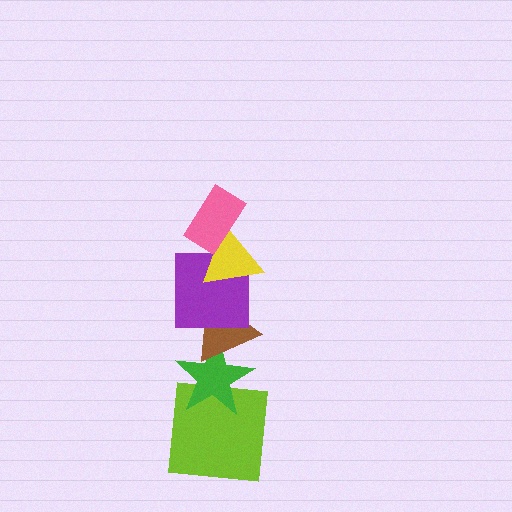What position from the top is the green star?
The green star is 5th from the top.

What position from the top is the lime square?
The lime square is 6th from the top.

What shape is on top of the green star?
The brown triangle is on top of the green star.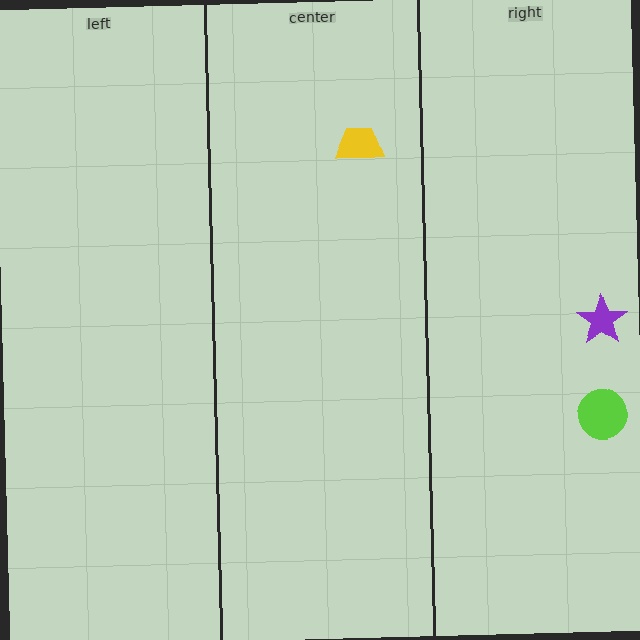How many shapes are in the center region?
1.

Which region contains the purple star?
The right region.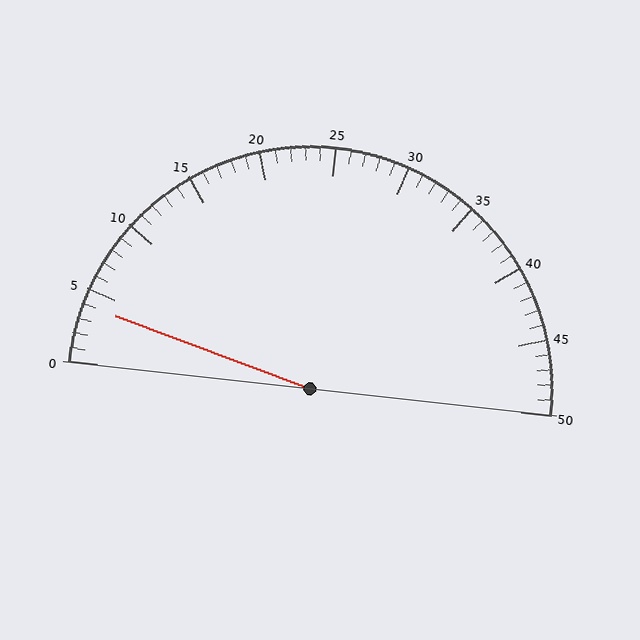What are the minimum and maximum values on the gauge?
The gauge ranges from 0 to 50.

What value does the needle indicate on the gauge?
The needle indicates approximately 4.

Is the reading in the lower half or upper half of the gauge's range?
The reading is in the lower half of the range (0 to 50).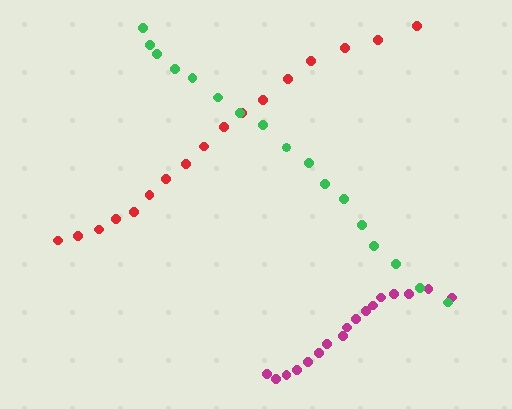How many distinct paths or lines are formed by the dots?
There are 3 distinct paths.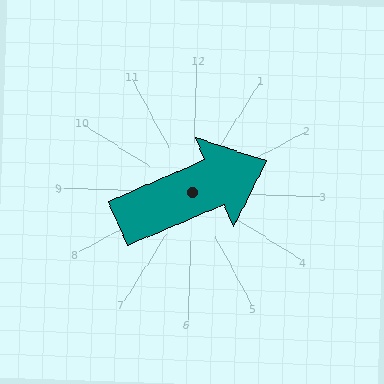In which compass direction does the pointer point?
Northeast.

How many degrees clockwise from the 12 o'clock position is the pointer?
Approximately 65 degrees.